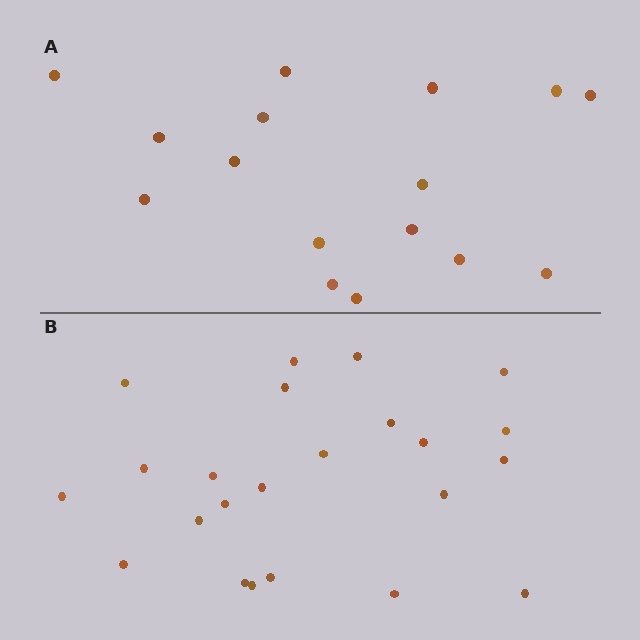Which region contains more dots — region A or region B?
Region B (the bottom region) has more dots.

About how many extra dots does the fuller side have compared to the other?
Region B has roughly 8 or so more dots than region A.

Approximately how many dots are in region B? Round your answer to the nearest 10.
About 20 dots. (The exact count is 23, which rounds to 20.)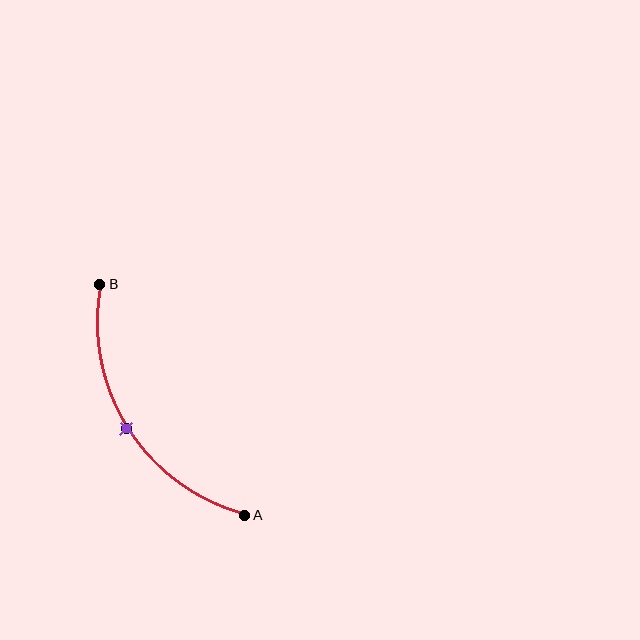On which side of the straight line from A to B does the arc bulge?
The arc bulges to the left of the straight line connecting A and B.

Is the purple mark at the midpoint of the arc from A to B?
Yes. The purple mark lies on the arc at equal arc-length from both A and B — it is the arc midpoint.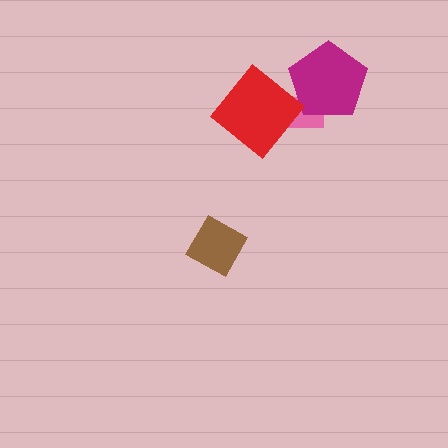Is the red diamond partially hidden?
No, no other shape covers it.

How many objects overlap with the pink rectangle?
2 objects overlap with the pink rectangle.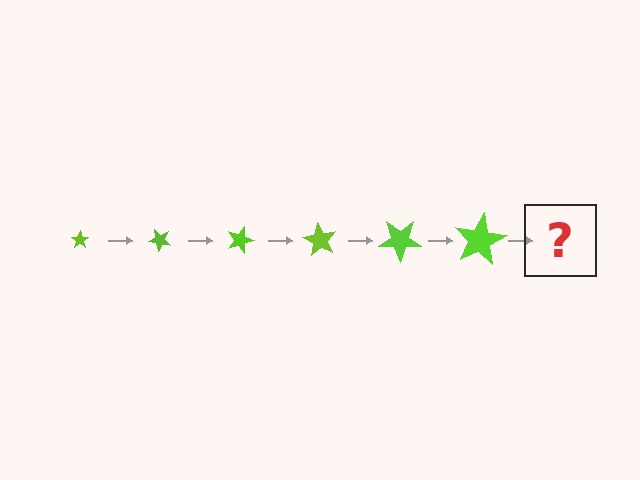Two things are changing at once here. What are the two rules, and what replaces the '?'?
The two rules are that the star grows larger each step and it rotates 45 degrees each step. The '?' should be a star, larger than the previous one and rotated 270 degrees from the start.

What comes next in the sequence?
The next element should be a star, larger than the previous one and rotated 270 degrees from the start.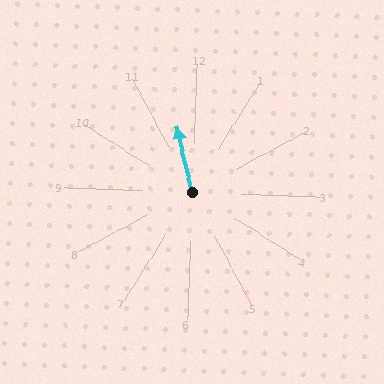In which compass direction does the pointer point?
North.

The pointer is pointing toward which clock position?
Roughly 12 o'clock.